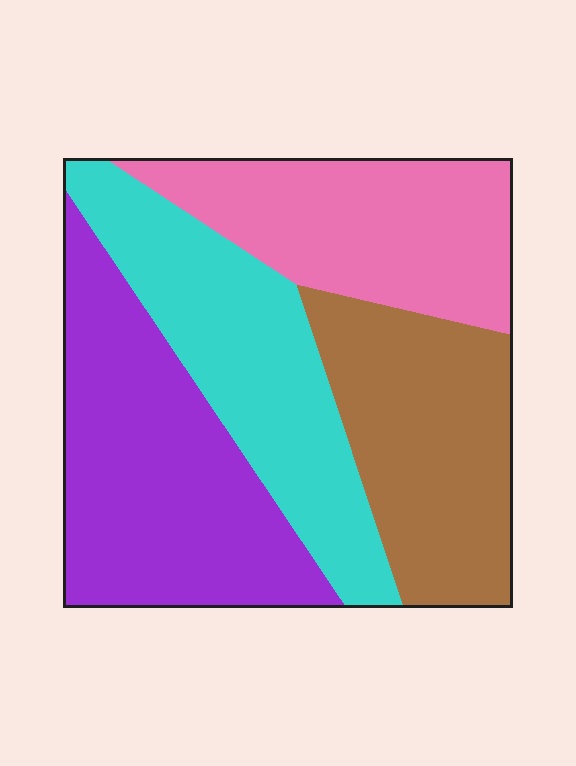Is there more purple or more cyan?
Purple.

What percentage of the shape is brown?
Brown takes up about one quarter (1/4) of the shape.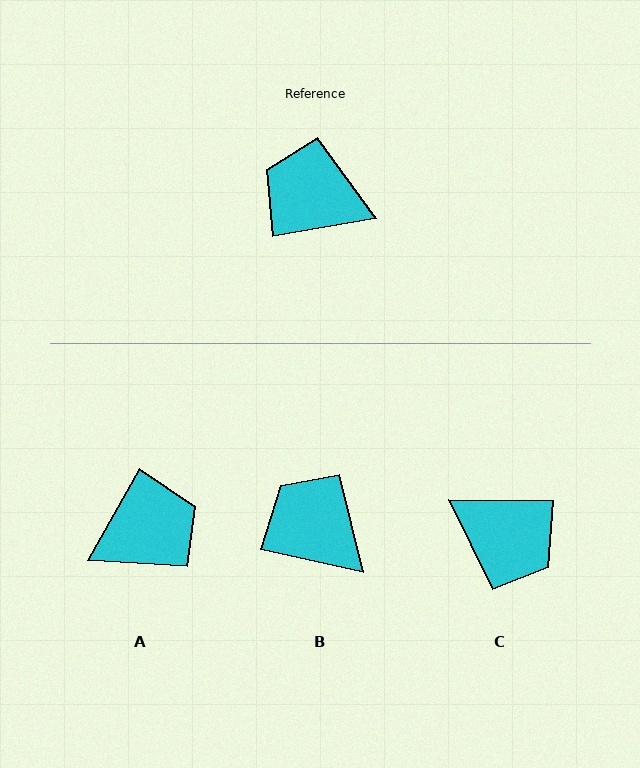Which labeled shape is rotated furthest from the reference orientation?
C, about 170 degrees away.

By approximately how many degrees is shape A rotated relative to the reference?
Approximately 129 degrees clockwise.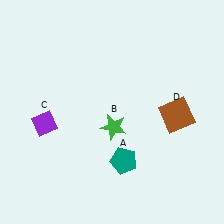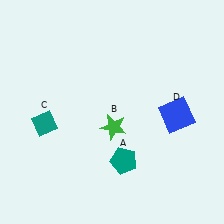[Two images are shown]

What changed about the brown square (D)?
In Image 1, D is brown. In Image 2, it changed to blue.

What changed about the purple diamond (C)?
In Image 1, C is purple. In Image 2, it changed to teal.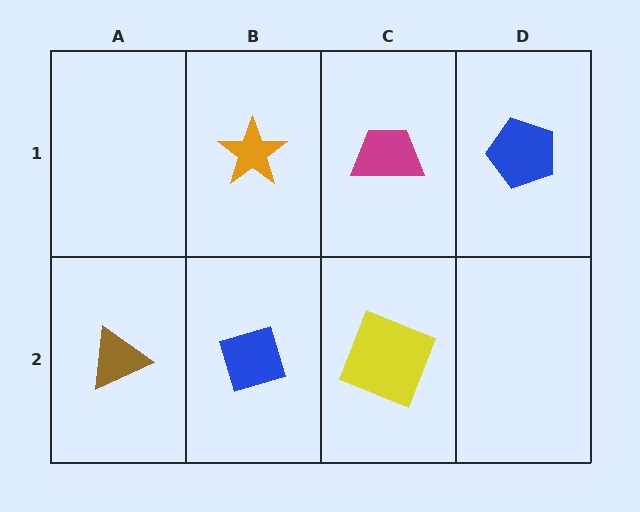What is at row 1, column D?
A blue pentagon.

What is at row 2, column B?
A blue diamond.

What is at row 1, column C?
A magenta trapezoid.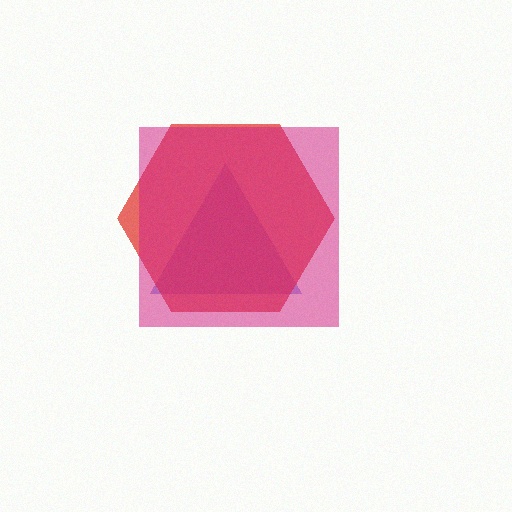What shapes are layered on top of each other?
The layered shapes are: a blue triangle, a red hexagon, a magenta square.